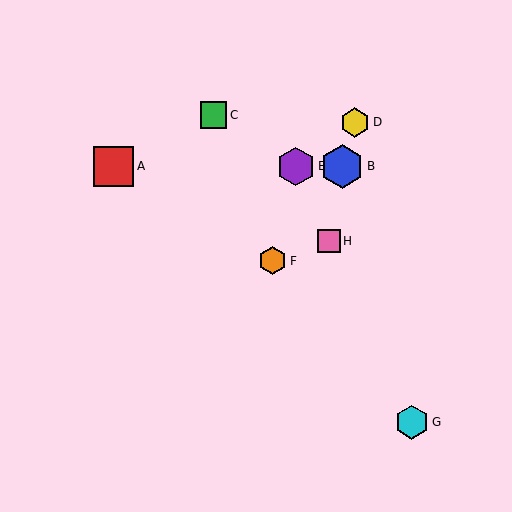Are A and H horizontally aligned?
No, A is at y≈166 and H is at y≈241.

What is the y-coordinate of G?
Object G is at y≈422.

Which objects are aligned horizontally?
Objects A, B, E are aligned horizontally.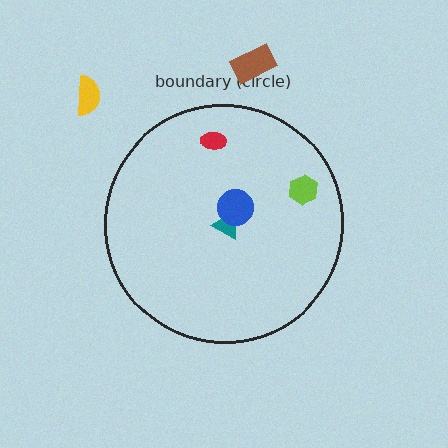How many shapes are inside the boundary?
4 inside, 2 outside.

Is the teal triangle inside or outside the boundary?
Inside.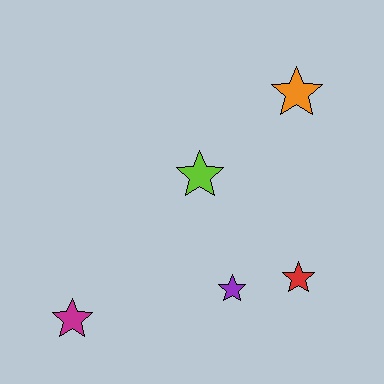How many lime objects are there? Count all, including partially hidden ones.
There is 1 lime object.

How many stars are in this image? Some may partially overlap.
There are 5 stars.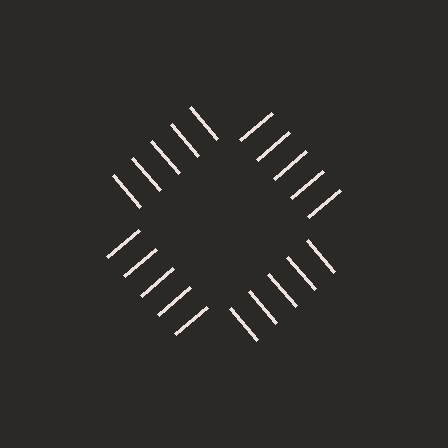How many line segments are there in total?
20 — 5 along each of the 4 edges.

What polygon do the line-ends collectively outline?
An illusory square — the line segments terminate on its edges but no continuous stroke is drawn.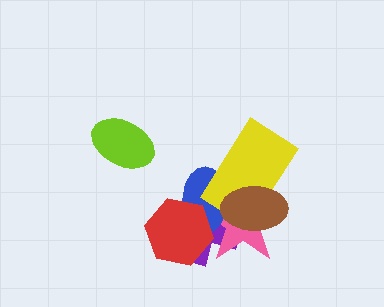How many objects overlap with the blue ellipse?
5 objects overlap with the blue ellipse.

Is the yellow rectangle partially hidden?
Yes, it is partially covered by another shape.